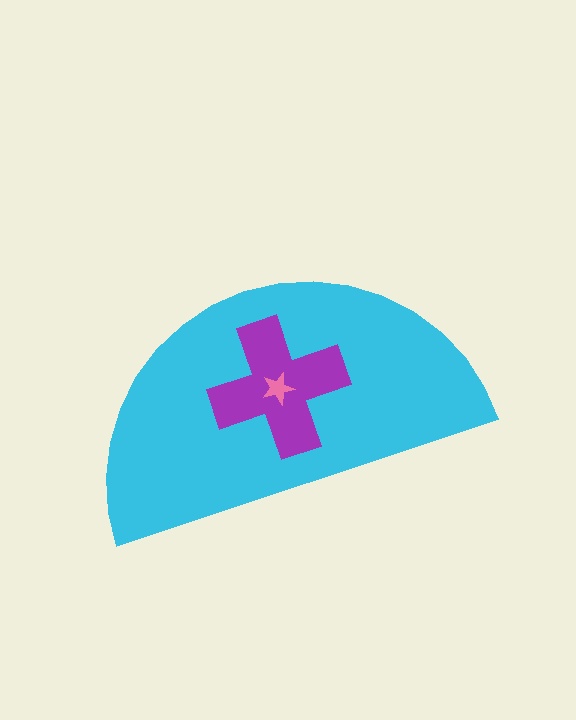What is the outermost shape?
The cyan semicircle.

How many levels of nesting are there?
3.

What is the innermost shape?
The pink star.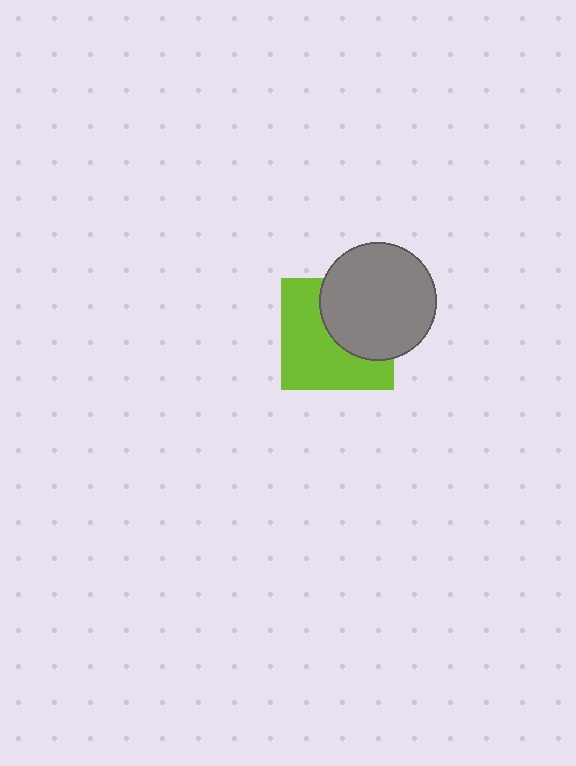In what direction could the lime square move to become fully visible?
The lime square could move toward the lower-left. That would shift it out from behind the gray circle entirely.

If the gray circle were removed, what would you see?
You would see the complete lime square.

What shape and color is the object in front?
The object in front is a gray circle.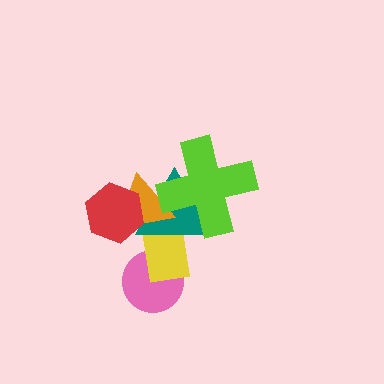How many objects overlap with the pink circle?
1 object overlaps with the pink circle.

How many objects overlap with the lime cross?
2 objects overlap with the lime cross.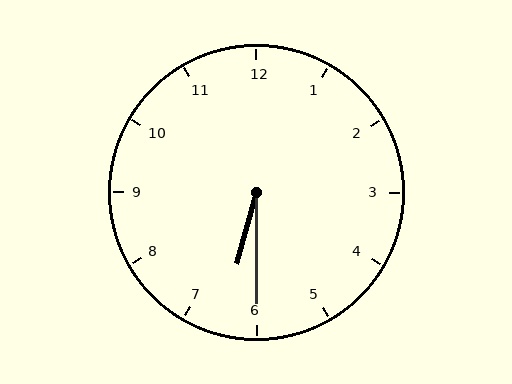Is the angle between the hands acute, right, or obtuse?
It is acute.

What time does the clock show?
6:30.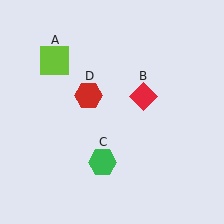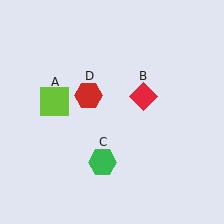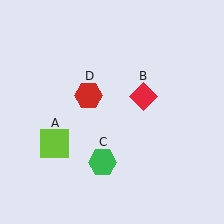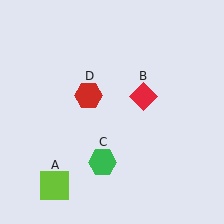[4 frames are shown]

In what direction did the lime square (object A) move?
The lime square (object A) moved down.